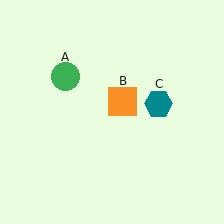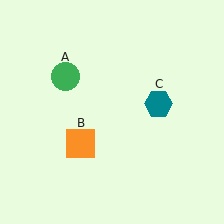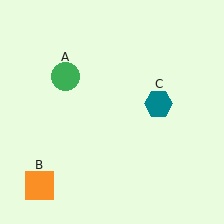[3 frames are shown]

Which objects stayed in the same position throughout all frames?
Green circle (object A) and teal hexagon (object C) remained stationary.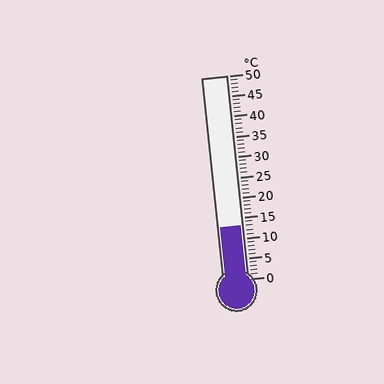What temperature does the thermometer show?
The thermometer shows approximately 13°C.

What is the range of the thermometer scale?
The thermometer scale ranges from 0°C to 50°C.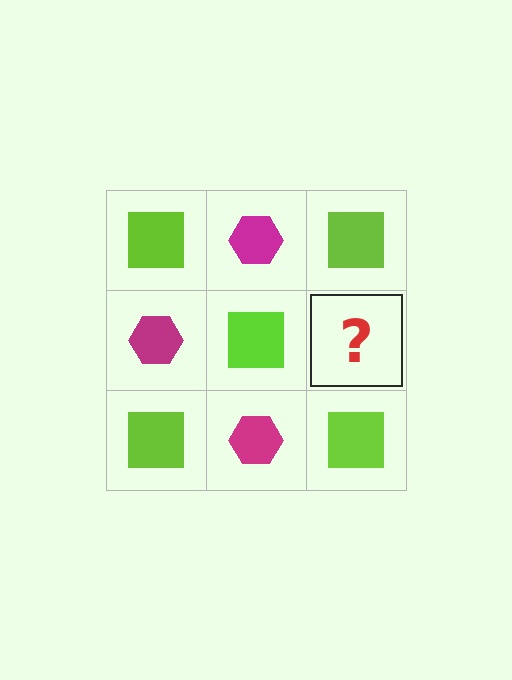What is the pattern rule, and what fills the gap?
The rule is that it alternates lime square and magenta hexagon in a checkerboard pattern. The gap should be filled with a magenta hexagon.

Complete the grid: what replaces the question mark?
The question mark should be replaced with a magenta hexagon.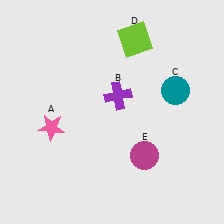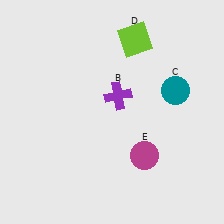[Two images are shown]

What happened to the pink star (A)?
The pink star (A) was removed in Image 2. It was in the bottom-left area of Image 1.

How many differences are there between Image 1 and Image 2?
There is 1 difference between the two images.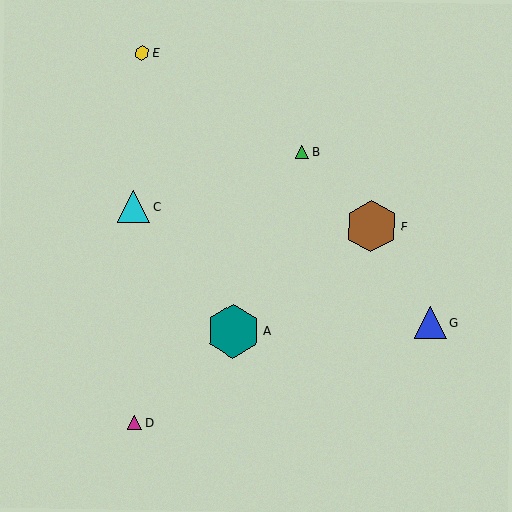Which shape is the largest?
The teal hexagon (labeled A) is the largest.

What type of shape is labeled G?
Shape G is a blue triangle.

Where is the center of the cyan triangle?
The center of the cyan triangle is at (134, 206).